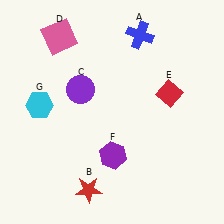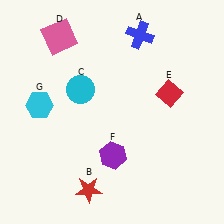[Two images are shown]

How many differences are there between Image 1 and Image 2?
There is 1 difference between the two images.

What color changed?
The circle (C) changed from purple in Image 1 to cyan in Image 2.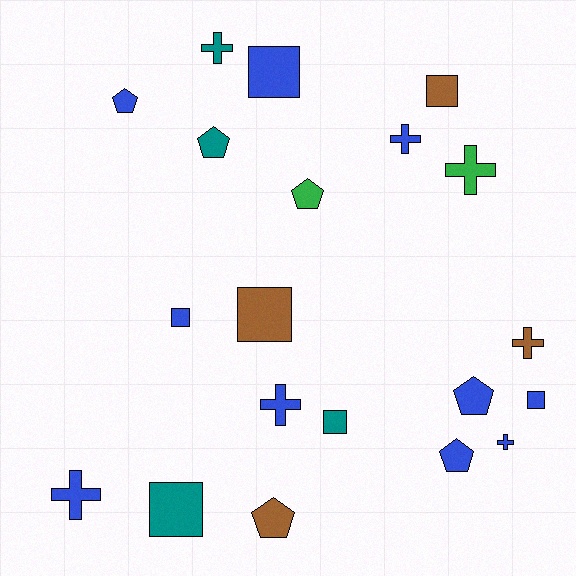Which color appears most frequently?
Blue, with 10 objects.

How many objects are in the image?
There are 20 objects.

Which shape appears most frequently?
Cross, with 7 objects.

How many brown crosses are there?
There is 1 brown cross.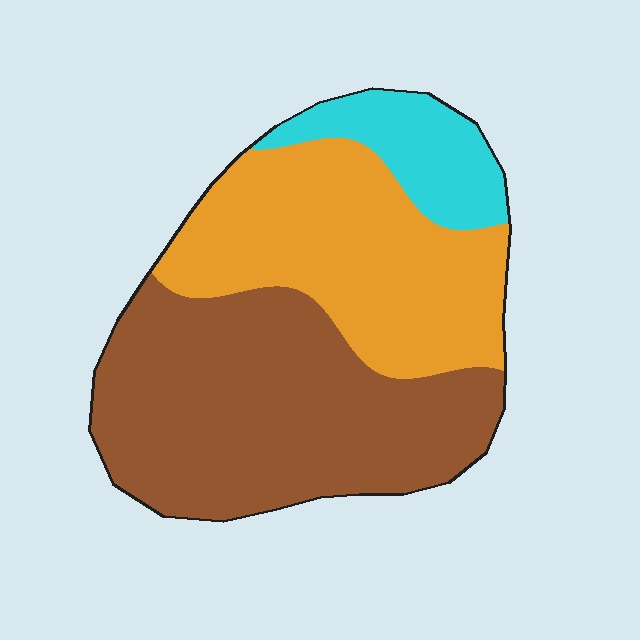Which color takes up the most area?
Brown, at roughly 50%.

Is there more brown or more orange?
Brown.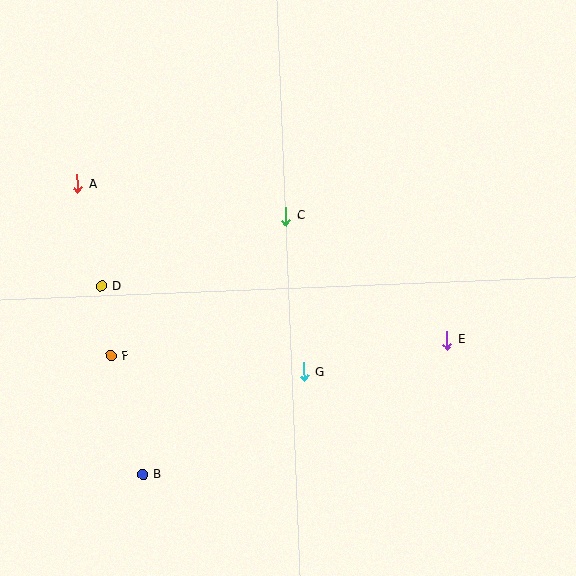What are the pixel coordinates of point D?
Point D is at (101, 286).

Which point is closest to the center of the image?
Point C at (286, 216) is closest to the center.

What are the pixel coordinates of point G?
Point G is at (304, 372).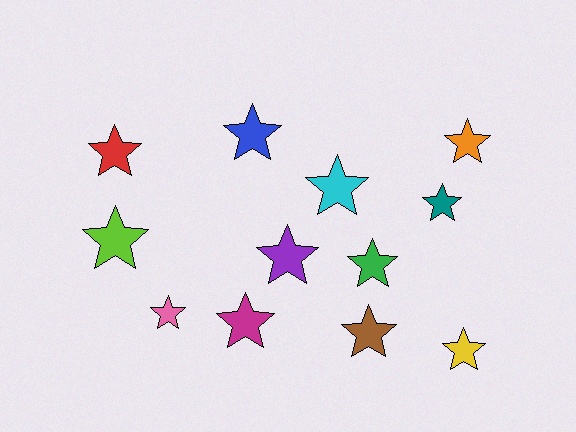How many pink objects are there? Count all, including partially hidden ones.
There is 1 pink object.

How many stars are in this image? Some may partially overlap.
There are 12 stars.